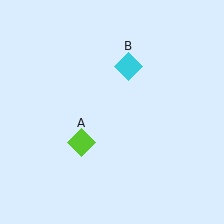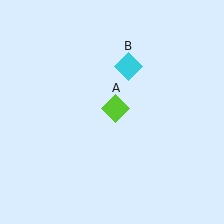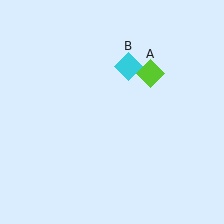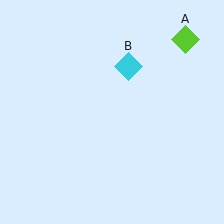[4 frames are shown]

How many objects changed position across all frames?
1 object changed position: lime diamond (object A).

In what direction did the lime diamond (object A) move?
The lime diamond (object A) moved up and to the right.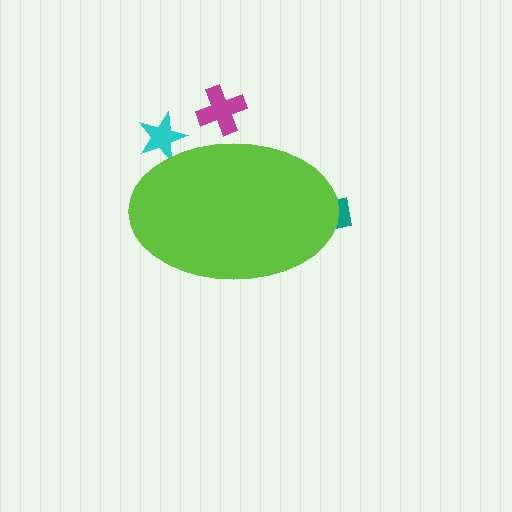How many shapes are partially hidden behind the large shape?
3 shapes are partially hidden.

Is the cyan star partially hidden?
Yes, the cyan star is partially hidden behind the lime ellipse.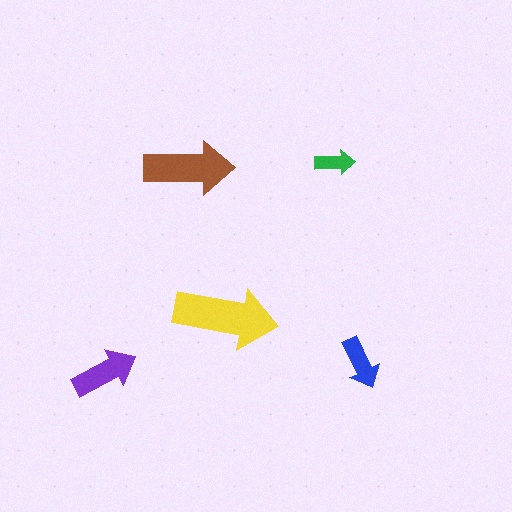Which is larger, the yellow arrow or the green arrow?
The yellow one.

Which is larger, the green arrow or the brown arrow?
The brown one.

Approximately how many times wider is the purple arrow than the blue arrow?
About 1.5 times wider.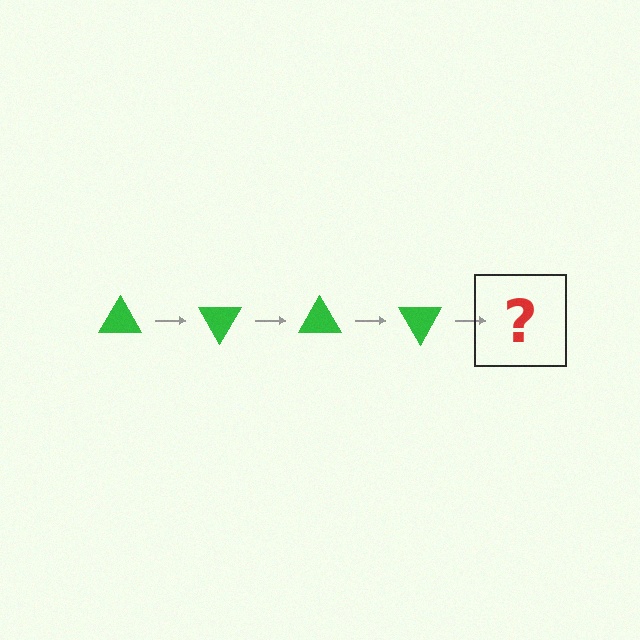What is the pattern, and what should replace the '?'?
The pattern is that the triangle rotates 60 degrees each step. The '?' should be a green triangle rotated 240 degrees.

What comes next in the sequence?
The next element should be a green triangle rotated 240 degrees.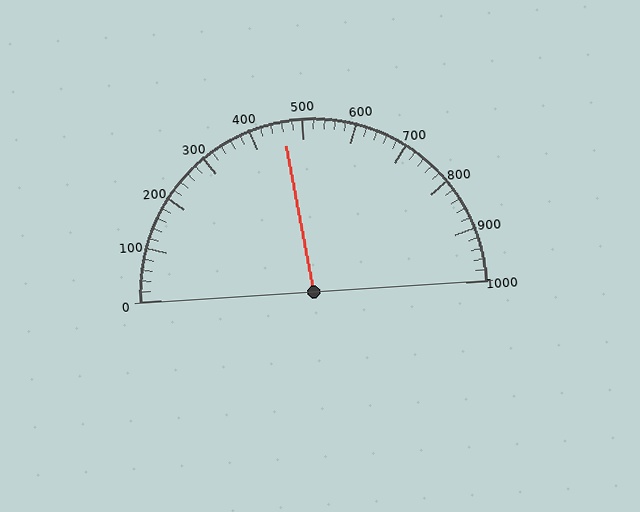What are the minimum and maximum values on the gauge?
The gauge ranges from 0 to 1000.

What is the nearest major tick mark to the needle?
The nearest major tick mark is 500.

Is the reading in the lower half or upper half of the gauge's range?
The reading is in the lower half of the range (0 to 1000).